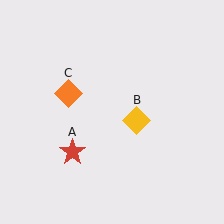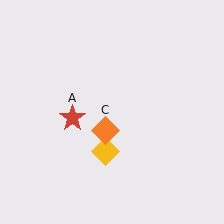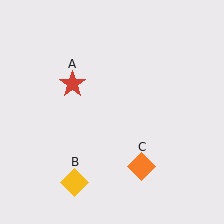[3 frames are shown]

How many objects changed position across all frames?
3 objects changed position: red star (object A), yellow diamond (object B), orange diamond (object C).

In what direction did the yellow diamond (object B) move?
The yellow diamond (object B) moved down and to the left.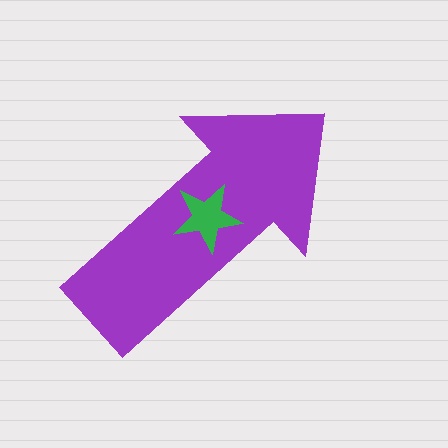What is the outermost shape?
The purple arrow.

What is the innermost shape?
The green star.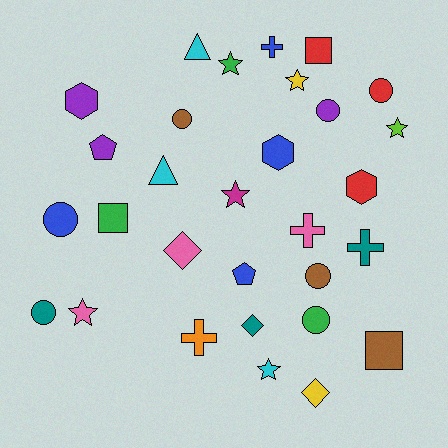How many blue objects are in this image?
There are 4 blue objects.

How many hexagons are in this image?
There are 3 hexagons.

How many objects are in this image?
There are 30 objects.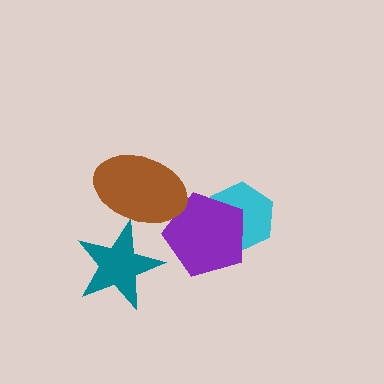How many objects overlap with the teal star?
1 object overlaps with the teal star.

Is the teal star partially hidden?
Yes, it is partially covered by another shape.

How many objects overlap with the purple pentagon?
2 objects overlap with the purple pentagon.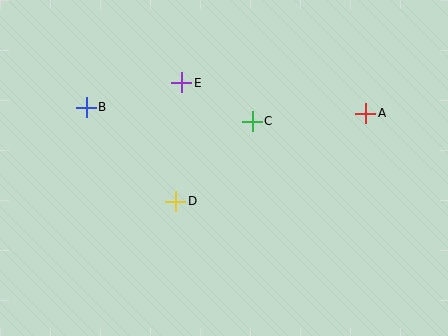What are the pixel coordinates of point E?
Point E is at (182, 83).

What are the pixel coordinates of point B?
Point B is at (86, 107).